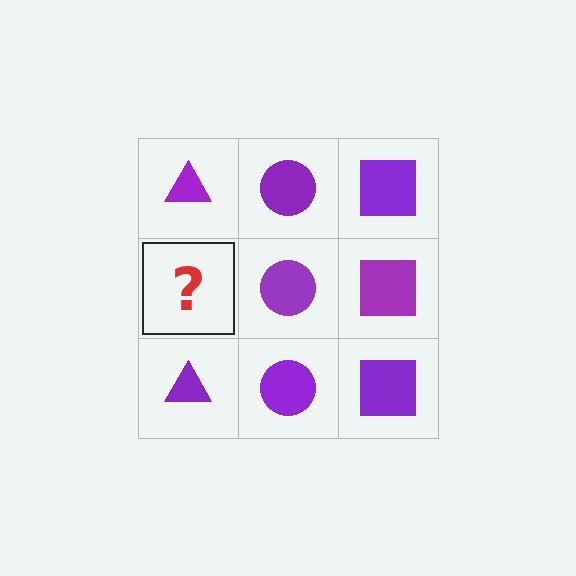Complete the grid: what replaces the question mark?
The question mark should be replaced with a purple triangle.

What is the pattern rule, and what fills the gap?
The rule is that each column has a consistent shape. The gap should be filled with a purple triangle.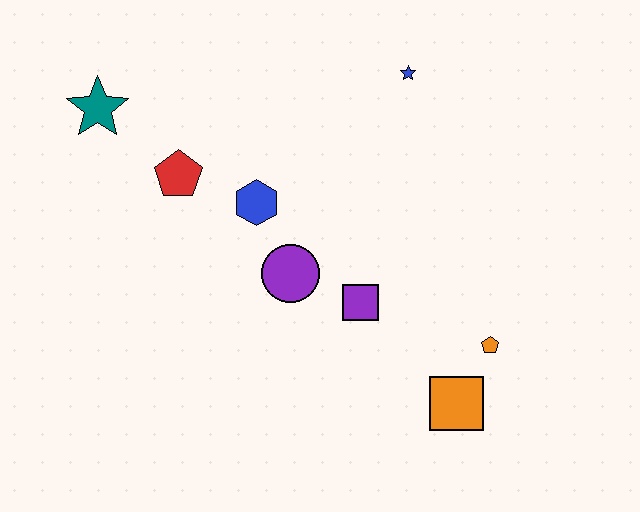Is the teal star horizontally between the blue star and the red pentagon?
No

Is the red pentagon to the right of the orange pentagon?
No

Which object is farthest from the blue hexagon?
The orange square is farthest from the blue hexagon.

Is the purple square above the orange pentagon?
Yes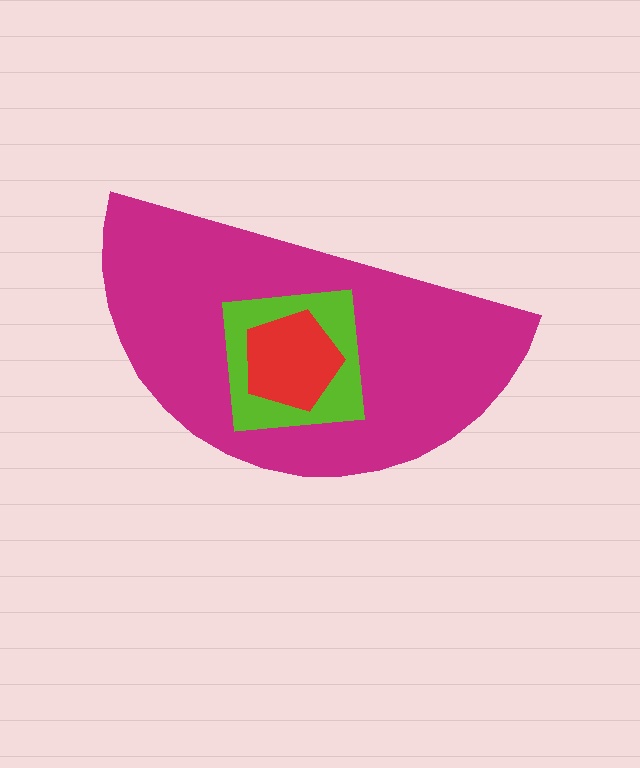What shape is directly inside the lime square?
The red pentagon.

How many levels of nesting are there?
3.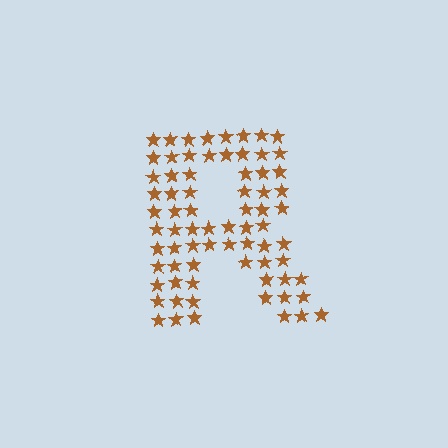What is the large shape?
The large shape is the letter R.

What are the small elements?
The small elements are stars.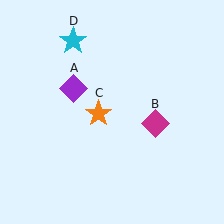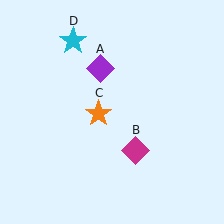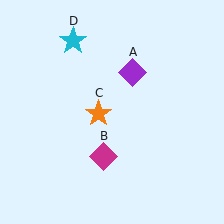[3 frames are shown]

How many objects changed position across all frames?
2 objects changed position: purple diamond (object A), magenta diamond (object B).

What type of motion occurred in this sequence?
The purple diamond (object A), magenta diamond (object B) rotated clockwise around the center of the scene.